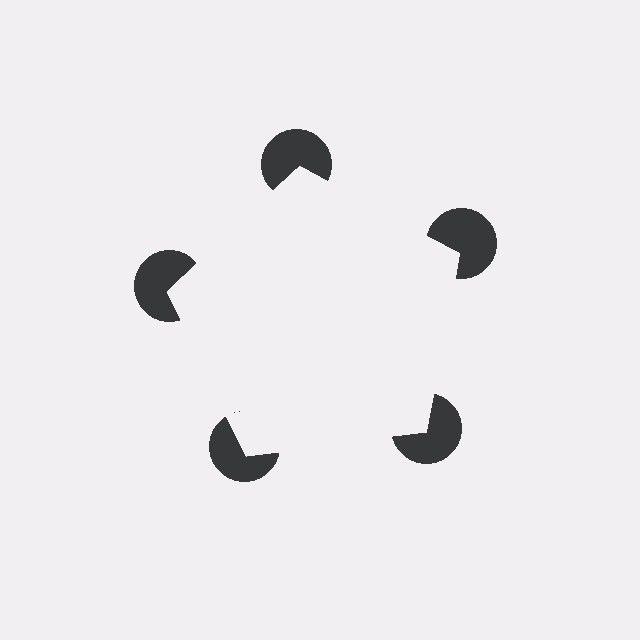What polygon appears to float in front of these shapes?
An illusory pentagon — its edges are inferred from the aligned wedge cuts in the pac-man discs, not physically drawn.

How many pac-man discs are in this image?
There are 5 — one at each vertex of the illusory pentagon.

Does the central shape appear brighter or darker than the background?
It typically appears slightly brighter than the background, even though no actual brightness change is drawn.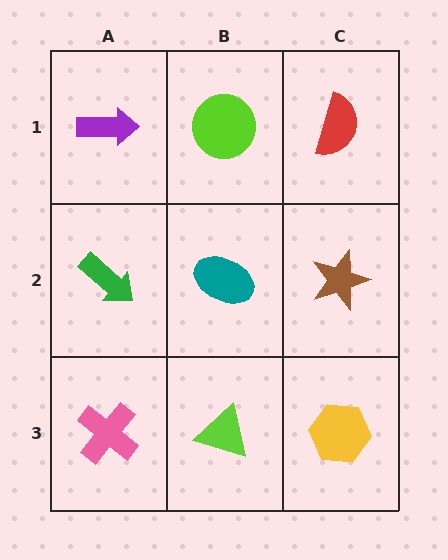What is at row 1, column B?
A lime circle.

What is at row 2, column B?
A teal ellipse.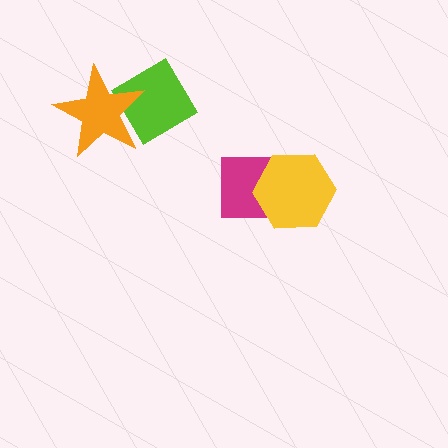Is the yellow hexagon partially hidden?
No, no other shape covers it.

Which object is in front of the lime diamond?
The orange star is in front of the lime diamond.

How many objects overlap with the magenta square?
1 object overlaps with the magenta square.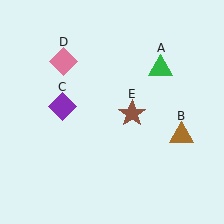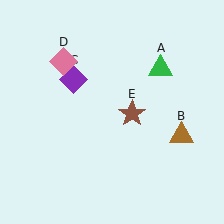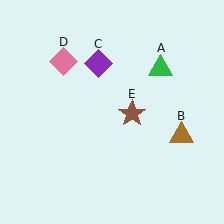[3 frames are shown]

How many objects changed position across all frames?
1 object changed position: purple diamond (object C).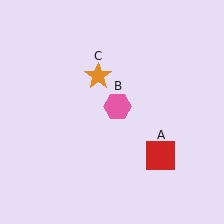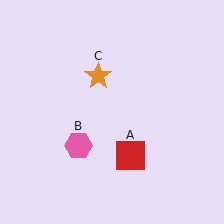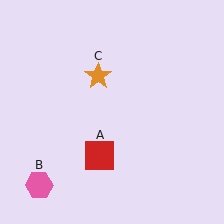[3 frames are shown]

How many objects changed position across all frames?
2 objects changed position: red square (object A), pink hexagon (object B).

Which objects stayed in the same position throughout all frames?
Orange star (object C) remained stationary.